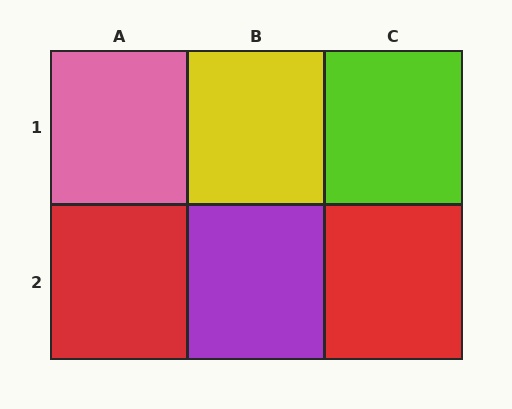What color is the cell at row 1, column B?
Yellow.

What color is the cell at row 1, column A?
Pink.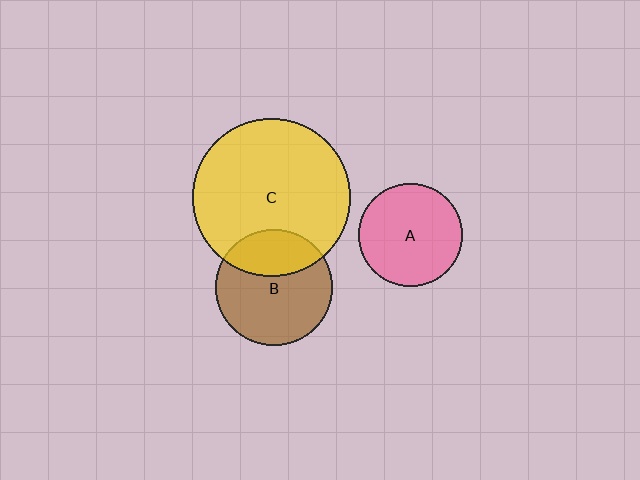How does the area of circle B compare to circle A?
Approximately 1.3 times.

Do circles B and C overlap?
Yes.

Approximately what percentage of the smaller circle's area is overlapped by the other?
Approximately 30%.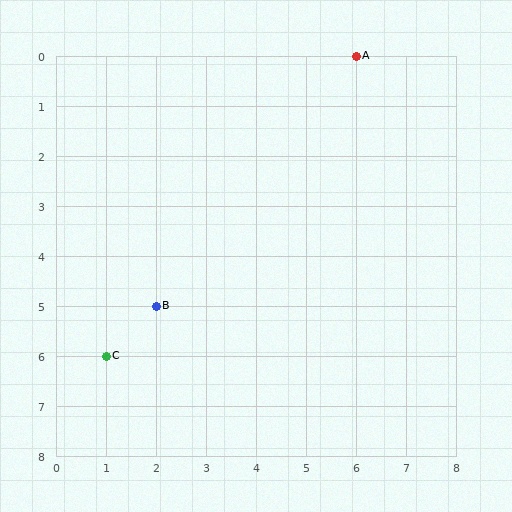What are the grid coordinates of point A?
Point A is at grid coordinates (6, 0).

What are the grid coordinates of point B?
Point B is at grid coordinates (2, 5).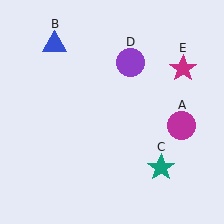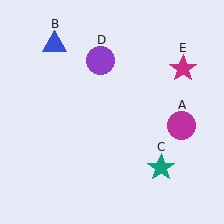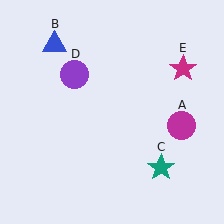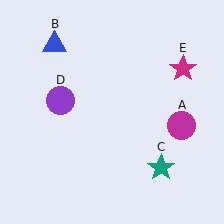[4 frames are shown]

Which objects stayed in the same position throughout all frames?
Magenta circle (object A) and blue triangle (object B) and teal star (object C) and magenta star (object E) remained stationary.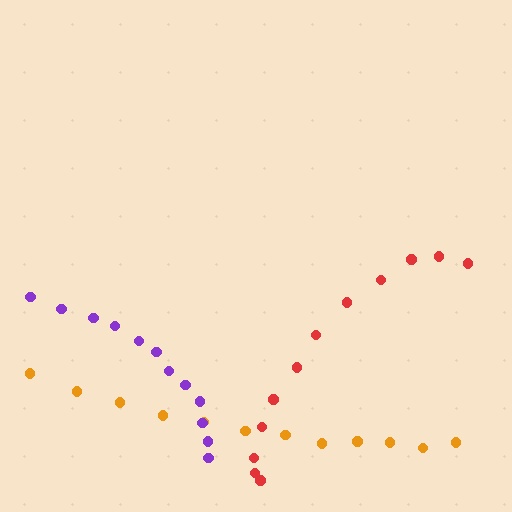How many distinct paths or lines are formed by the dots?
There are 3 distinct paths.